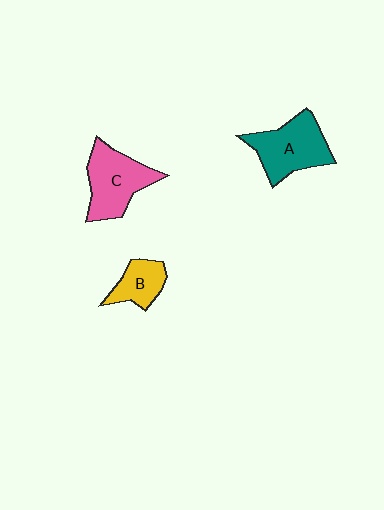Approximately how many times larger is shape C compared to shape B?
Approximately 1.8 times.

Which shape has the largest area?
Shape A (teal).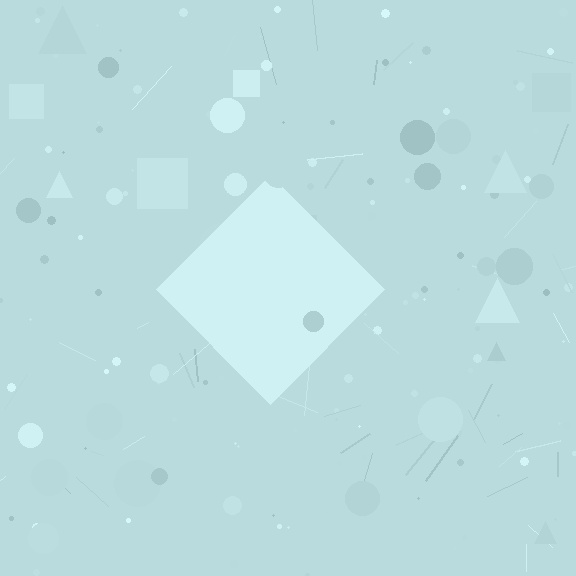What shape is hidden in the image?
A diamond is hidden in the image.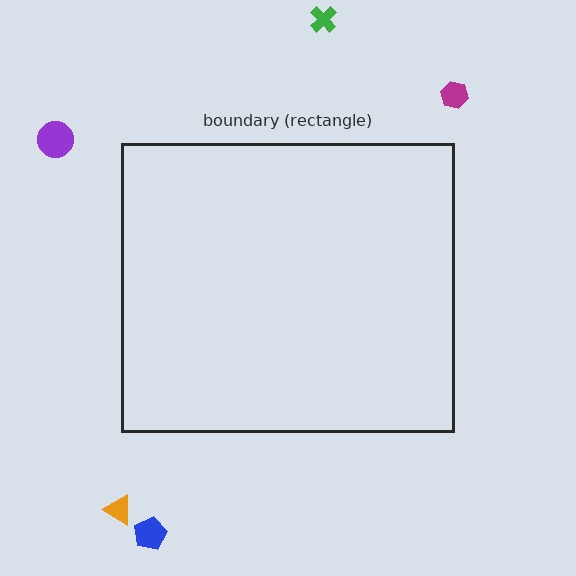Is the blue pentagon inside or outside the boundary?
Outside.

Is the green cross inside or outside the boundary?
Outside.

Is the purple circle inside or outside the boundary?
Outside.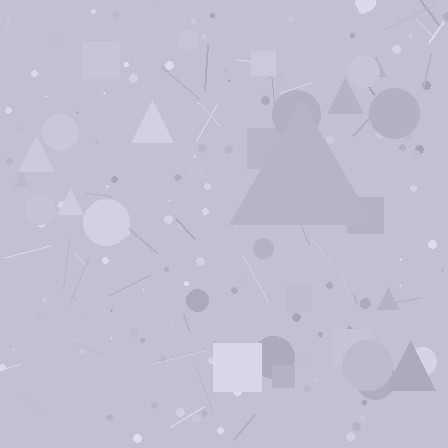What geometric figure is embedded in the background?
A triangle is embedded in the background.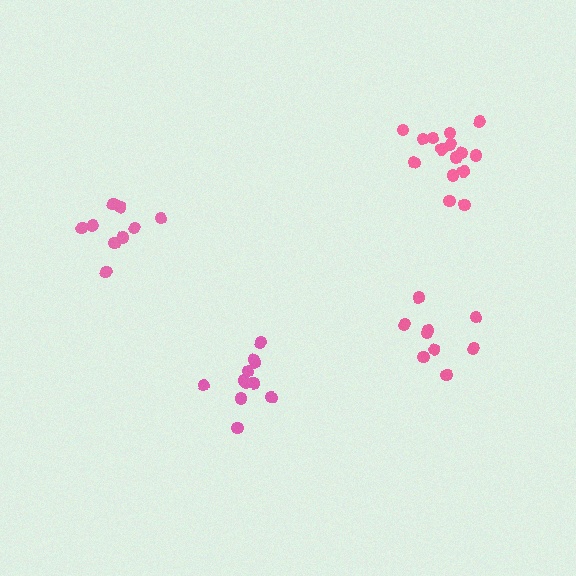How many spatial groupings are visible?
There are 4 spatial groupings.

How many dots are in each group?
Group 1: 11 dots, Group 2: 9 dots, Group 3: 15 dots, Group 4: 9 dots (44 total).